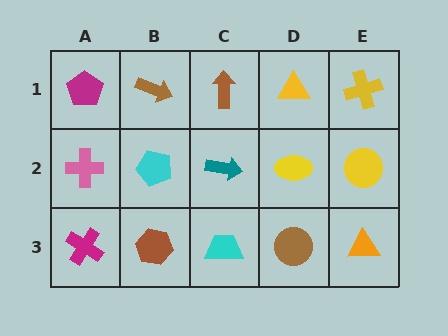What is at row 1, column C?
A brown arrow.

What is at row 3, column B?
A brown hexagon.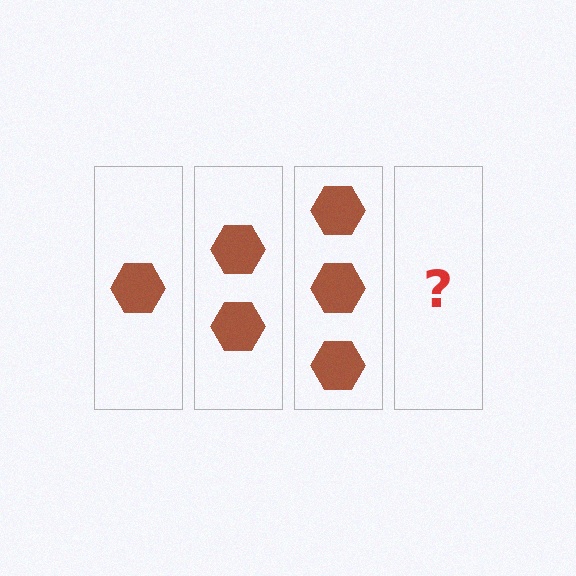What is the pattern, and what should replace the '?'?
The pattern is that each step adds one more hexagon. The '?' should be 4 hexagons.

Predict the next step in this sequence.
The next step is 4 hexagons.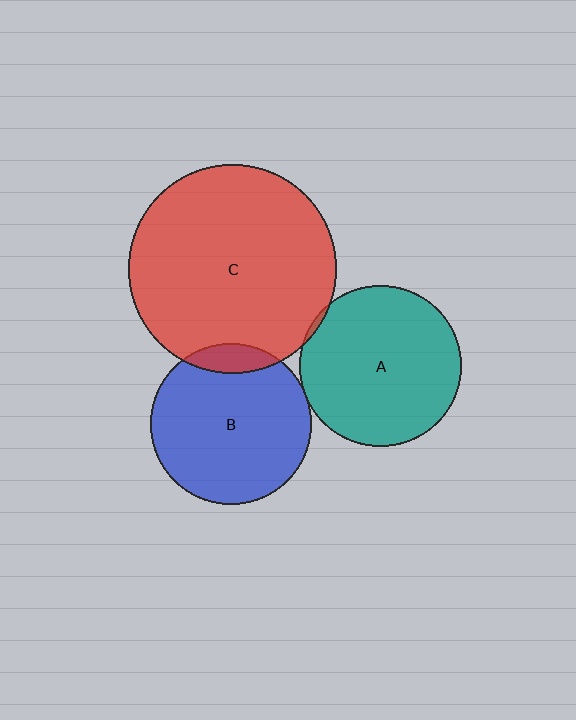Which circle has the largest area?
Circle C (red).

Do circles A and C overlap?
Yes.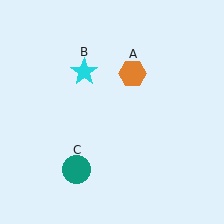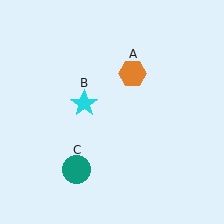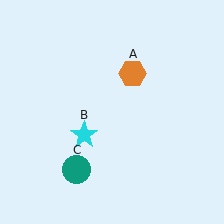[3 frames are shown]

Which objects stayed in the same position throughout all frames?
Orange hexagon (object A) and teal circle (object C) remained stationary.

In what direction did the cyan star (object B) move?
The cyan star (object B) moved down.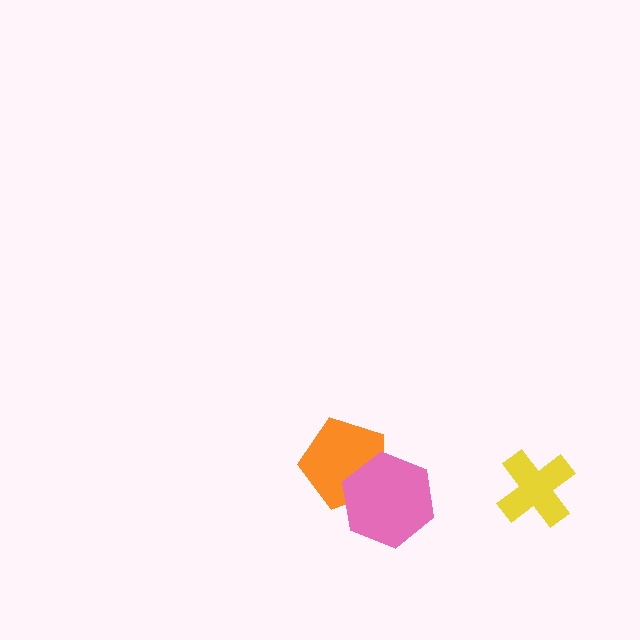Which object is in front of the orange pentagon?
The pink hexagon is in front of the orange pentagon.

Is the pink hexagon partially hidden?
No, no other shape covers it.